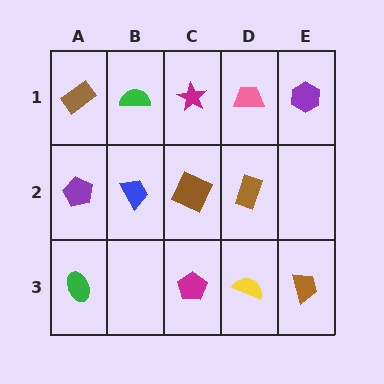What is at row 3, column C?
A magenta pentagon.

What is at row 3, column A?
A green ellipse.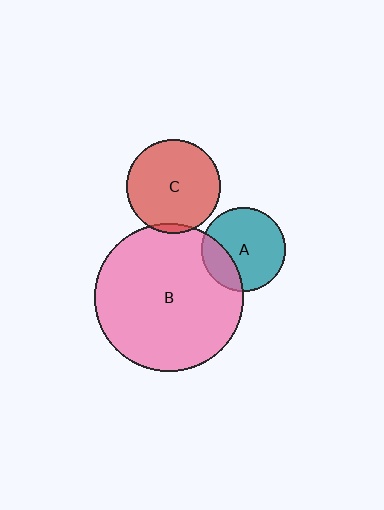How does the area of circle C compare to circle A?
Approximately 1.3 times.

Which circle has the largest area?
Circle B (pink).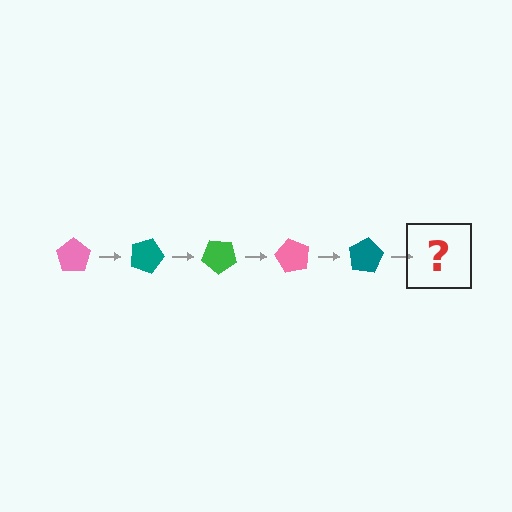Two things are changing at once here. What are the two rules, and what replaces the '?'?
The two rules are that it rotates 20 degrees each step and the color cycles through pink, teal, and green. The '?' should be a green pentagon, rotated 100 degrees from the start.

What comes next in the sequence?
The next element should be a green pentagon, rotated 100 degrees from the start.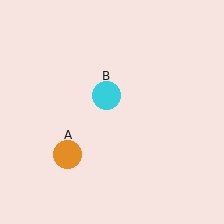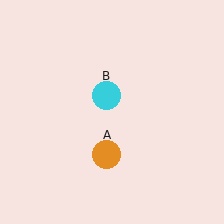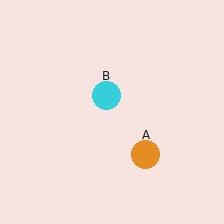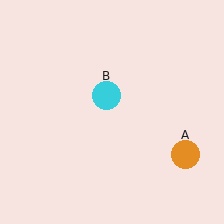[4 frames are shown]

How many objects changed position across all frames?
1 object changed position: orange circle (object A).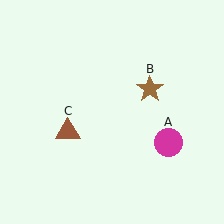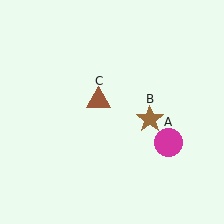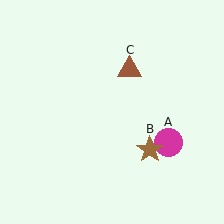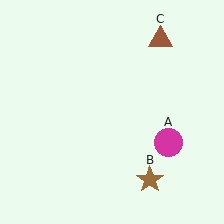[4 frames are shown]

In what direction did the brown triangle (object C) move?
The brown triangle (object C) moved up and to the right.